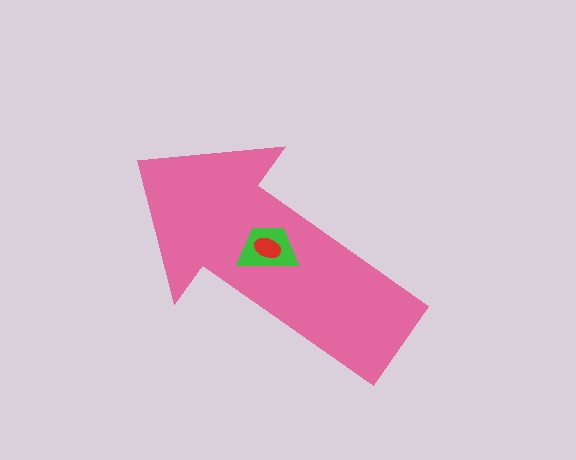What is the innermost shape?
The red ellipse.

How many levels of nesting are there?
3.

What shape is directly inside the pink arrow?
The green trapezoid.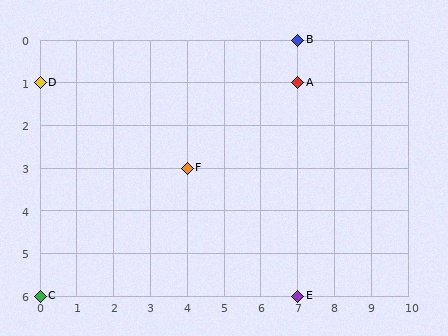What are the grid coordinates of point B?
Point B is at grid coordinates (7, 0).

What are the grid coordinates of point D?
Point D is at grid coordinates (0, 1).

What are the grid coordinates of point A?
Point A is at grid coordinates (7, 1).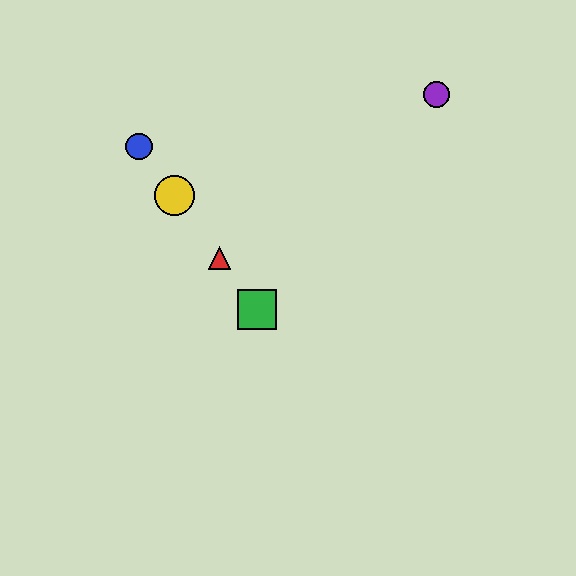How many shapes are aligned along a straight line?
4 shapes (the red triangle, the blue circle, the green square, the yellow circle) are aligned along a straight line.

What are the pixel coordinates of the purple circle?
The purple circle is at (436, 94).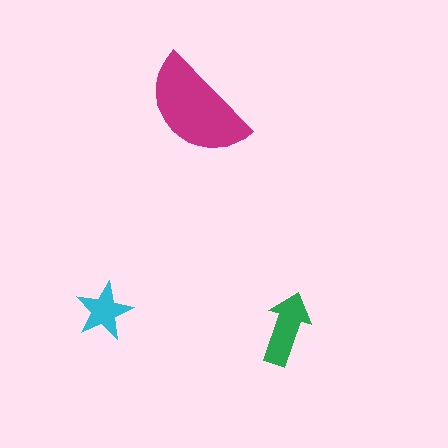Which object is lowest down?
The green arrow is bottommost.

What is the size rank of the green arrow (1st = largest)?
2nd.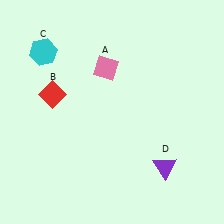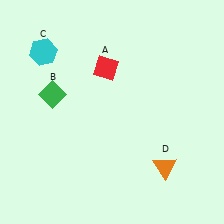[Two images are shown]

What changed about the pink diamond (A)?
In Image 1, A is pink. In Image 2, it changed to red.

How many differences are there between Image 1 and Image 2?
There are 3 differences between the two images.